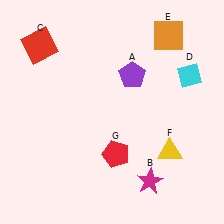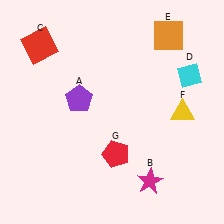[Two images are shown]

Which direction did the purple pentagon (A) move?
The purple pentagon (A) moved left.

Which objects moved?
The objects that moved are: the purple pentagon (A), the yellow triangle (F).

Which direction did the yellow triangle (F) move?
The yellow triangle (F) moved up.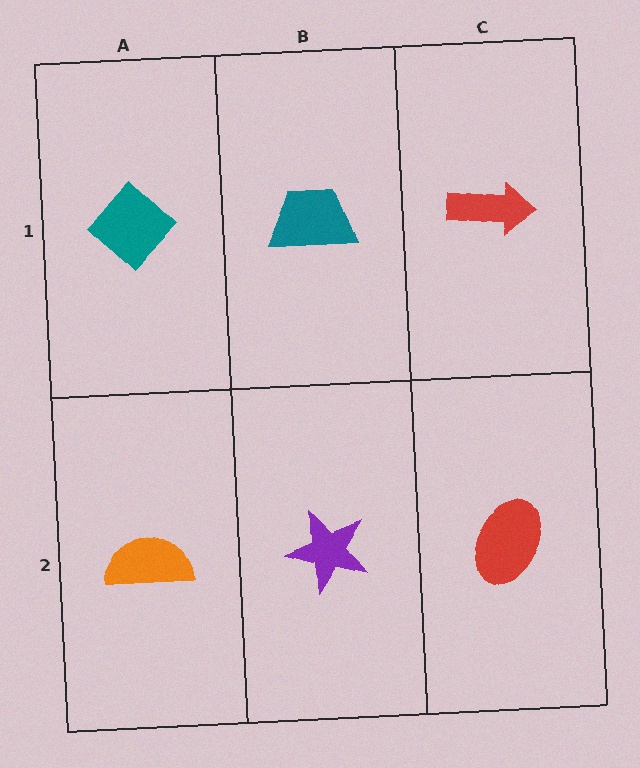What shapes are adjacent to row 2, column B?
A teal trapezoid (row 1, column B), an orange semicircle (row 2, column A), a red ellipse (row 2, column C).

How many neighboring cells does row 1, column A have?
2.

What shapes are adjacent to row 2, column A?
A teal diamond (row 1, column A), a purple star (row 2, column B).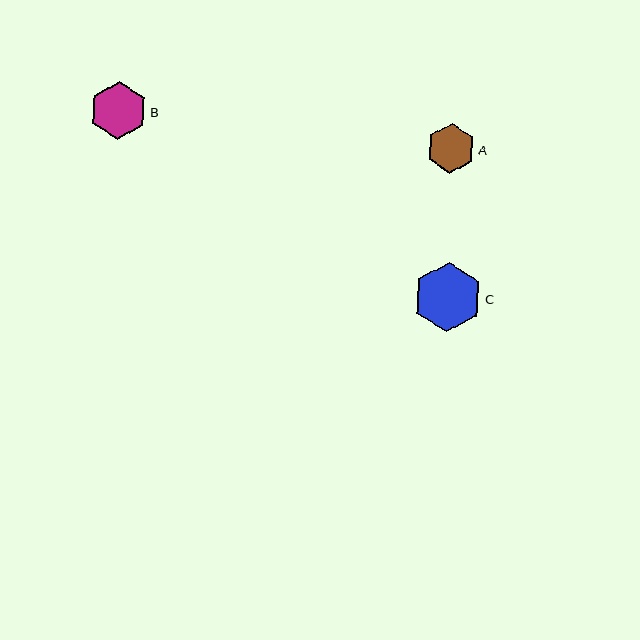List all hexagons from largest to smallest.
From largest to smallest: C, B, A.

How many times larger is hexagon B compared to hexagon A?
Hexagon B is approximately 1.2 times the size of hexagon A.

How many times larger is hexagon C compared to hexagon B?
Hexagon C is approximately 1.2 times the size of hexagon B.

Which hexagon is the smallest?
Hexagon A is the smallest with a size of approximately 50 pixels.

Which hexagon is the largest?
Hexagon C is the largest with a size of approximately 69 pixels.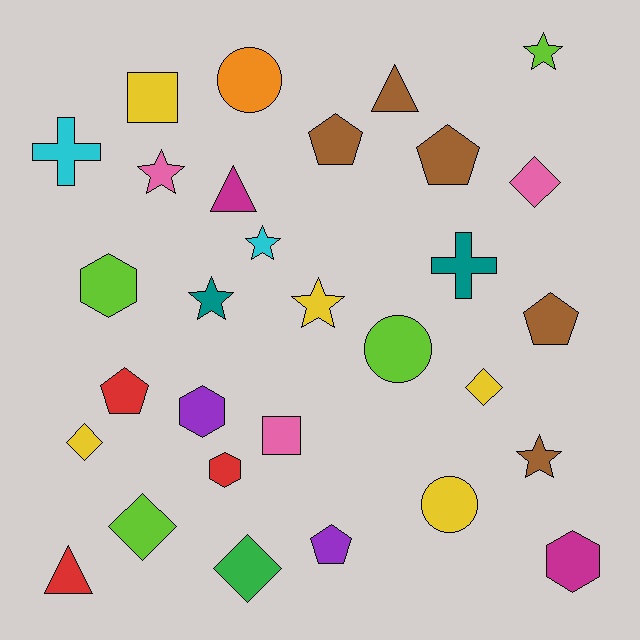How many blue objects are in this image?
There are no blue objects.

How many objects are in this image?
There are 30 objects.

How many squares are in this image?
There are 2 squares.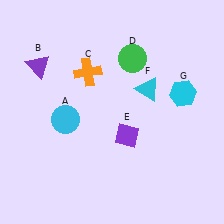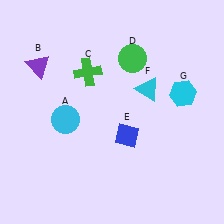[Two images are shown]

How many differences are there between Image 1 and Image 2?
There are 2 differences between the two images.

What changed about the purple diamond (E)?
In Image 1, E is purple. In Image 2, it changed to blue.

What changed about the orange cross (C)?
In Image 1, C is orange. In Image 2, it changed to green.